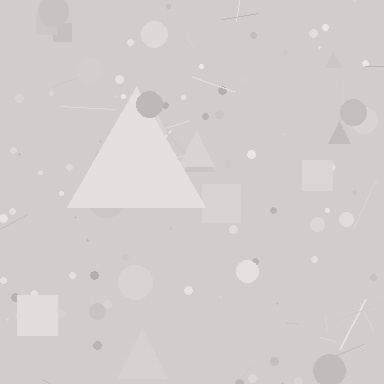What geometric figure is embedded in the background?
A triangle is embedded in the background.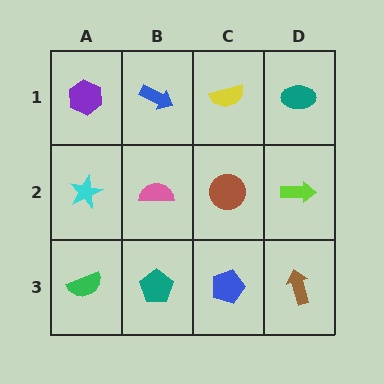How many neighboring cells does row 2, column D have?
3.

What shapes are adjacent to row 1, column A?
A cyan star (row 2, column A), a blue arrow (row 1, column B).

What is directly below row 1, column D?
A lime arrow.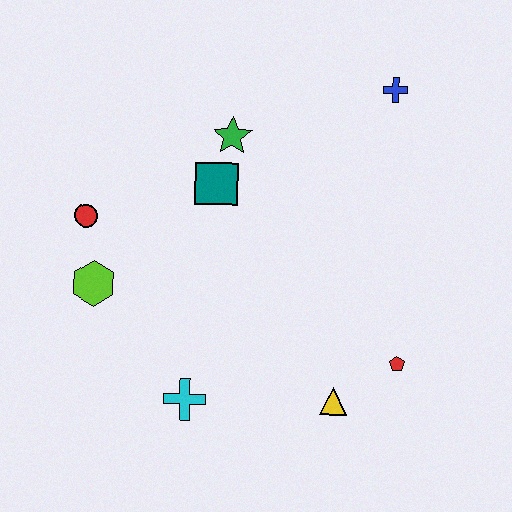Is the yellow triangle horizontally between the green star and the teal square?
No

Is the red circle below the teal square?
Yes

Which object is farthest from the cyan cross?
The blue cross is farthest from the cyan cross.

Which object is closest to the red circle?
The lime hexagon is closest to the red circle.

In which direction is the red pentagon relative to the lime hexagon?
The red pentagon is to the right of the lime hexagon.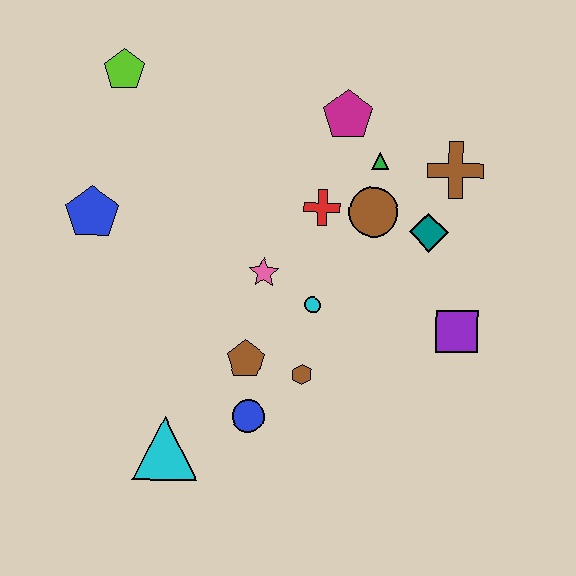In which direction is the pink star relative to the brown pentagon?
The pink star is above the brown pentagon.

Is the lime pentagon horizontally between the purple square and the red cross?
No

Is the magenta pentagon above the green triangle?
Yes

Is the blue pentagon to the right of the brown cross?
No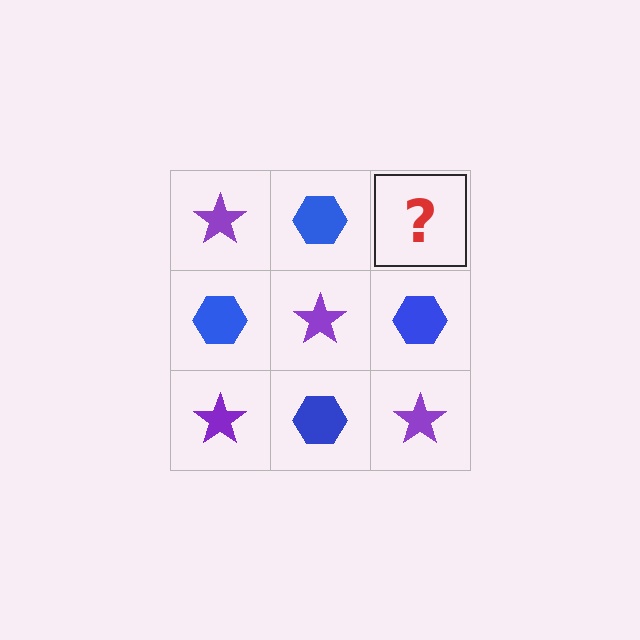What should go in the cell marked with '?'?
The missing cell should contain a purple star.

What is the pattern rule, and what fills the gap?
The rule is that it alternates purple star and blue hexagon in a checkerboard pattern. The gap should be filled with a purple star.